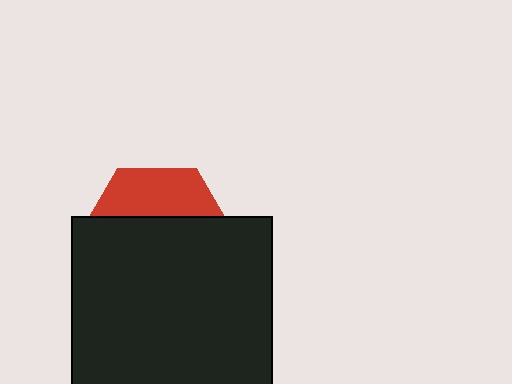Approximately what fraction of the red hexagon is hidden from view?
Roughly 69% of the red hexagon is hidden behind the black square.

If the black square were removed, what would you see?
You would see the complete red hexagon.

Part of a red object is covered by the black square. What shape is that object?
It is a hexagon.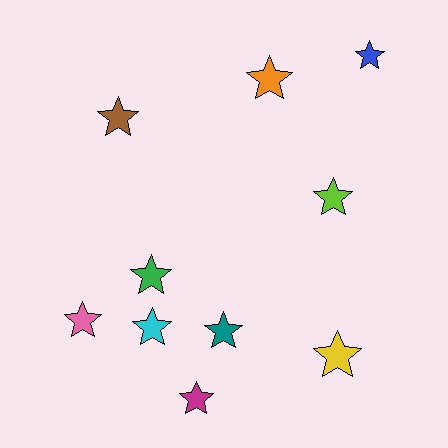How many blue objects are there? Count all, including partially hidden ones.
There is 1 blue object.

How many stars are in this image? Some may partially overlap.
There are 10 stars.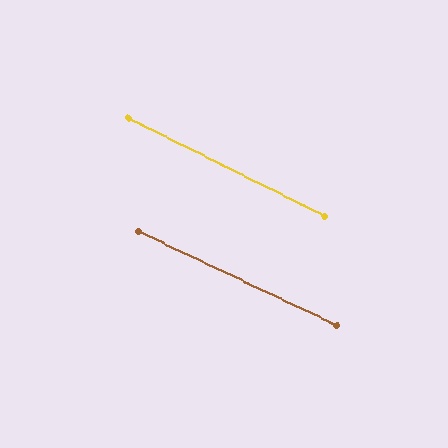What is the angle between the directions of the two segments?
Approximately 1 degree.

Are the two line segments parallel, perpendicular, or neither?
Parallel — their directions differ by only 1.1°.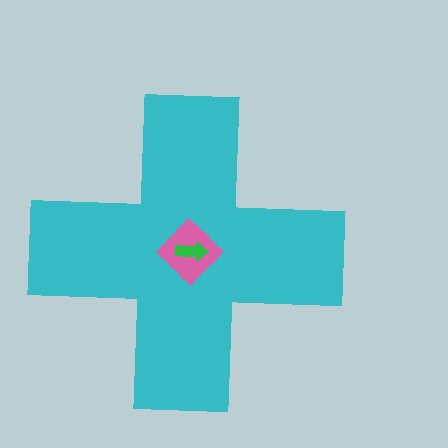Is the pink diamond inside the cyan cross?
Yes.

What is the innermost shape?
The green arrow.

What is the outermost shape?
The cyan cross.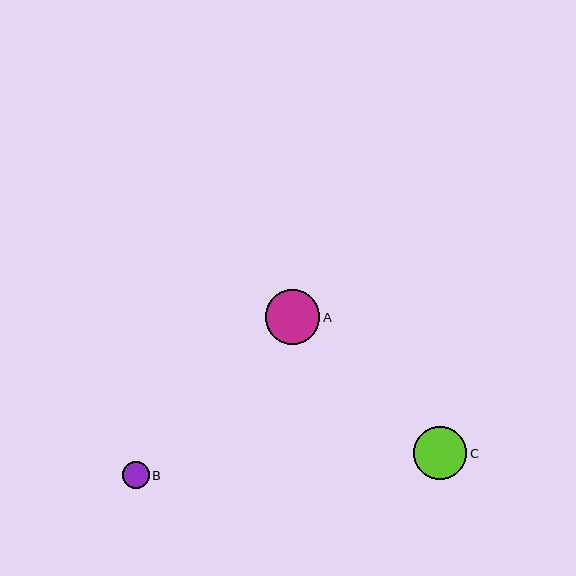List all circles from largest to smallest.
From largest to smallest: A, C, B.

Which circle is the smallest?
Circle B is the smallest with a size of approximately 26 pixels.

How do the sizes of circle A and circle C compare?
Circle A and circle C are approximately the same size.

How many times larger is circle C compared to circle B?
Circle C is approximately 2.0 times the size of circle B.